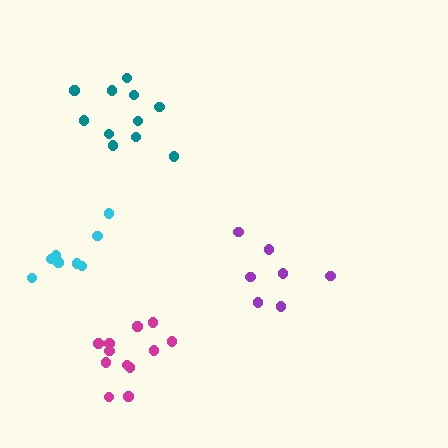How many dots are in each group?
Group 1: 7 dots, Group 2: 11 dots, Group 3: 8 dots, Group 4: 12 dots (38 total).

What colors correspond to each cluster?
The clusters are colored: purple, teal, cyan, magenta.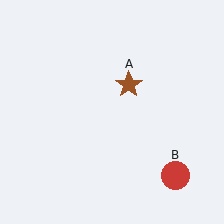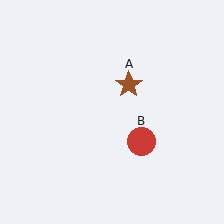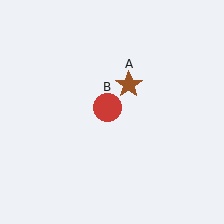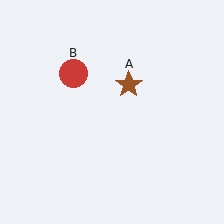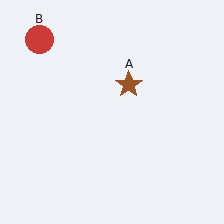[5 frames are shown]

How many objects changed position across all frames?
1 object changed position: red circle (object B).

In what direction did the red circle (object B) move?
The red circle (object B) moved up and to the left.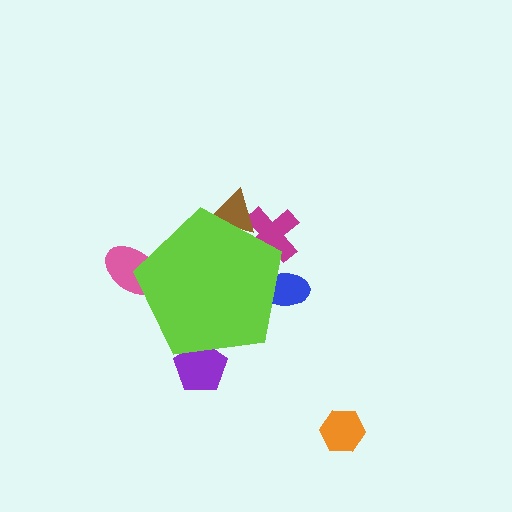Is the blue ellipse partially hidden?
Yes, the blue ellipse is partially hidden behind the lime pentagon.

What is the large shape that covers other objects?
A lime pentagon.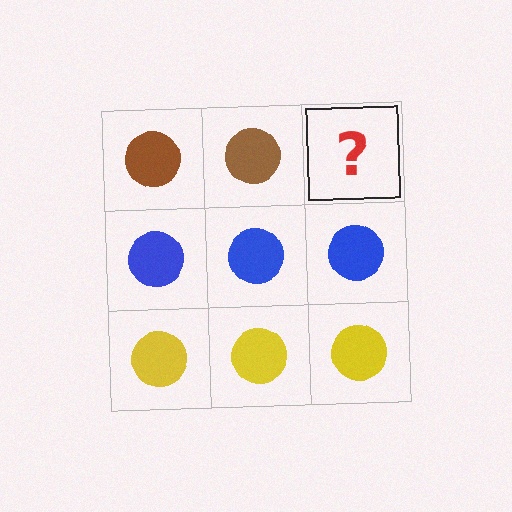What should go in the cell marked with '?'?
The missing cell should contain a brown circle.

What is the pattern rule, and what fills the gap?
The rule is that each row has a consistent color. The gap should be filled with a brown circle.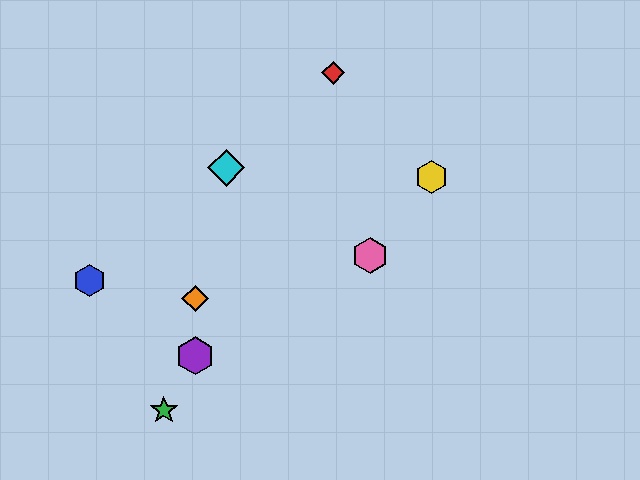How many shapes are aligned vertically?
2 shapes (the purple hexagon, the orange diamond) are aligned vertically.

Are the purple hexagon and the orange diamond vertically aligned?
Yes, both are at x≈195.